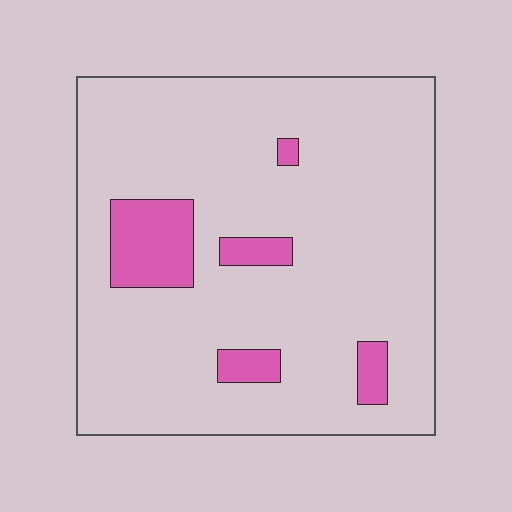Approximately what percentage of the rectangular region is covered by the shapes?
Approximately 10%.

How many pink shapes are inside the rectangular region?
5.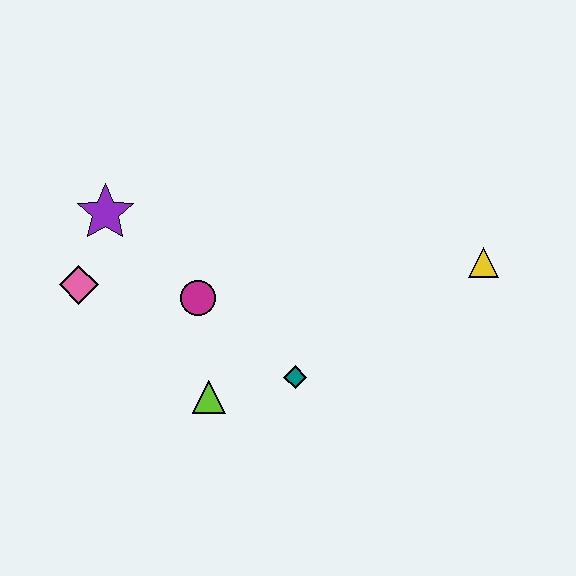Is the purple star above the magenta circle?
Yes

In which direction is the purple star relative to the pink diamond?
The purple star is above the pink diamond.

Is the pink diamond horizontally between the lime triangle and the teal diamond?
No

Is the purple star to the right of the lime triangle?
No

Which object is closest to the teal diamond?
The lime triangle is closest to the teal diamond.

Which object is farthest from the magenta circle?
The yellow triangle is farthest from the magenta circle.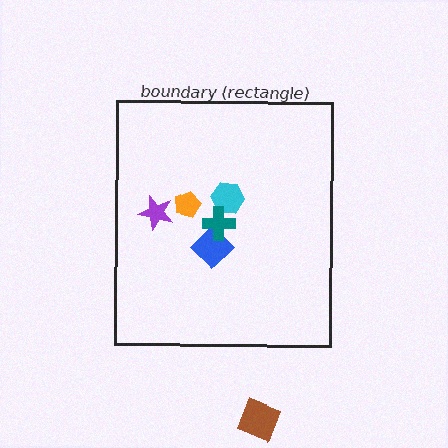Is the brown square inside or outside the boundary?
Outside.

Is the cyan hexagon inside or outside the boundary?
Inside.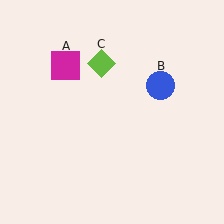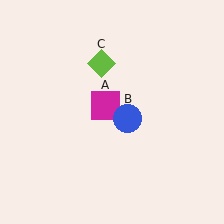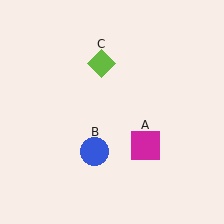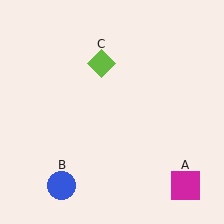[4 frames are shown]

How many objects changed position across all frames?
2 objects changed position: magenta square (object A), blue circle (object B).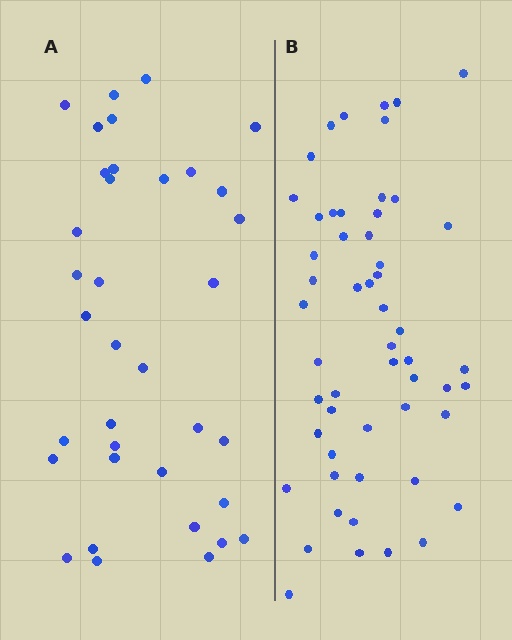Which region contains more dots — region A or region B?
Region B (the right region) has more dots.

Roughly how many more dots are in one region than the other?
Region B has approximately 20 more dots than region A.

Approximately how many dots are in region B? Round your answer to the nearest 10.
About 50 dots. (The exact count is 54, which rounds to 50.)